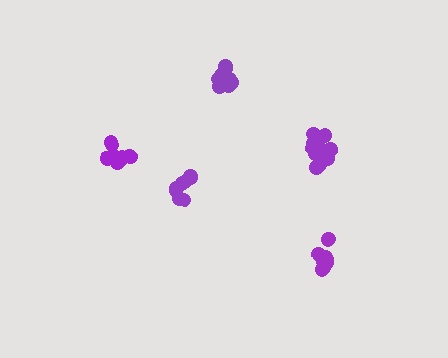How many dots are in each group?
Group 1: 14 dots, Group 2: 12 dots, Group 3: 8 dots, Group 4: 8 dots, Group 5: 9 dots (51 total).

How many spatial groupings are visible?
There are 5 spatial groupings.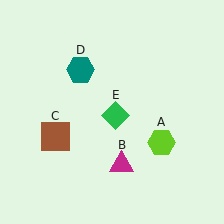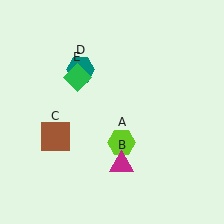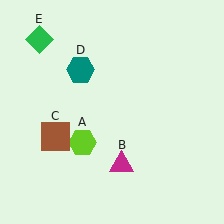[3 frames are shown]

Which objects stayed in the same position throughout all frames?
Magenta triangle (object B) and brown square (object C) and teal hexagon (object D) remained stationary.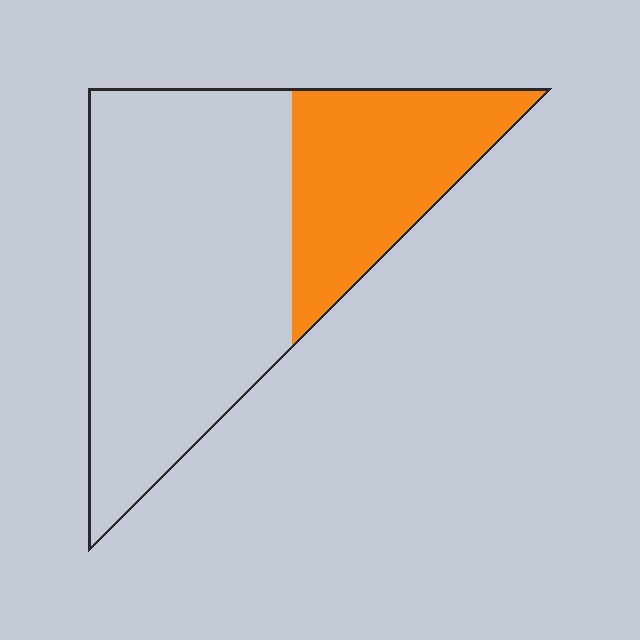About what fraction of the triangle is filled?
About one third (1/3).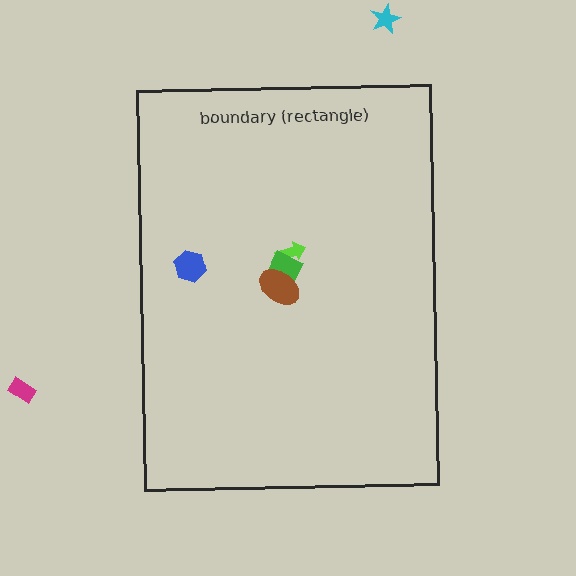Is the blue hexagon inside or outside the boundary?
Inside.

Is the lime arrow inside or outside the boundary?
Inside.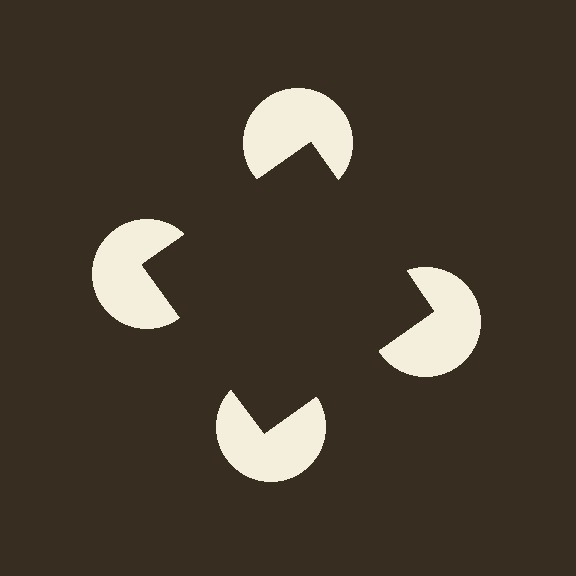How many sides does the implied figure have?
4 sides.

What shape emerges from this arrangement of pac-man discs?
An illusory square — its edges are inferred from the aligned wedge cuts in the pac-man discs, not physically drawn.